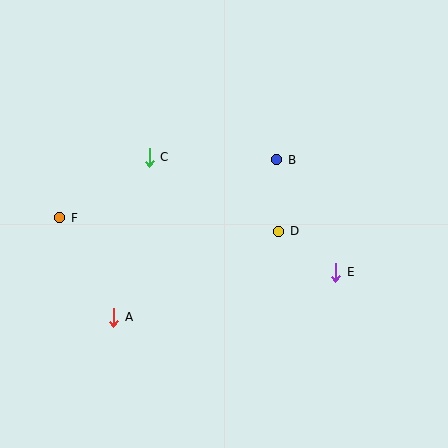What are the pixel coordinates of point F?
Point F is at (60, 218).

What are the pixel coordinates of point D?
Point D is at (279, 231).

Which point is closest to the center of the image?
Point D at (279, 231) is closest to the center.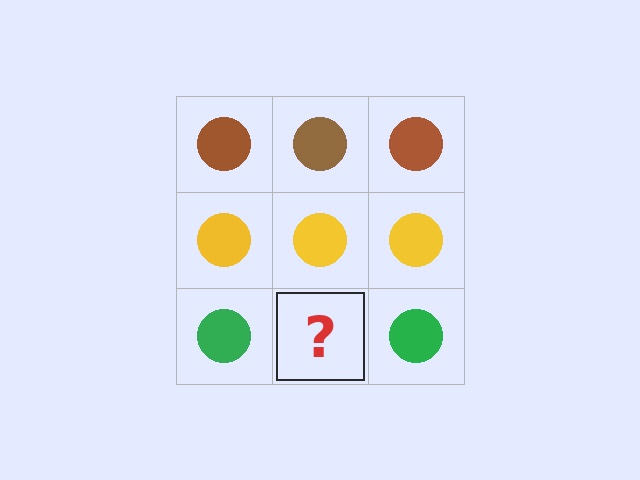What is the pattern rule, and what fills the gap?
The rule is that each row has a consistent color. The gap should be filled with a green circle.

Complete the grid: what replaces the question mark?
The question mark should be replaced with a green circle.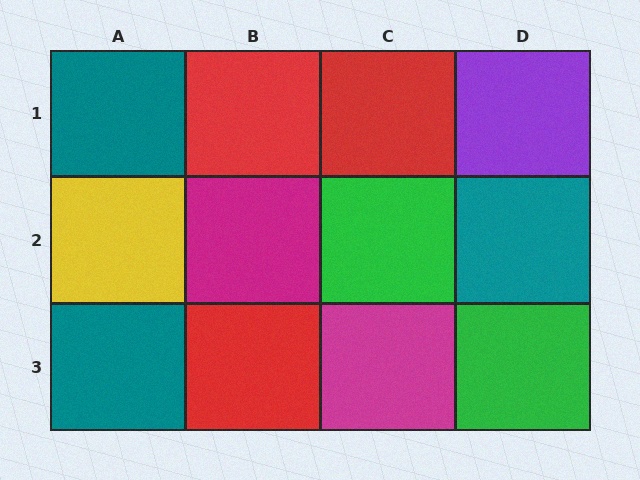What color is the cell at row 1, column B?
Red.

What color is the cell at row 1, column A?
Teal.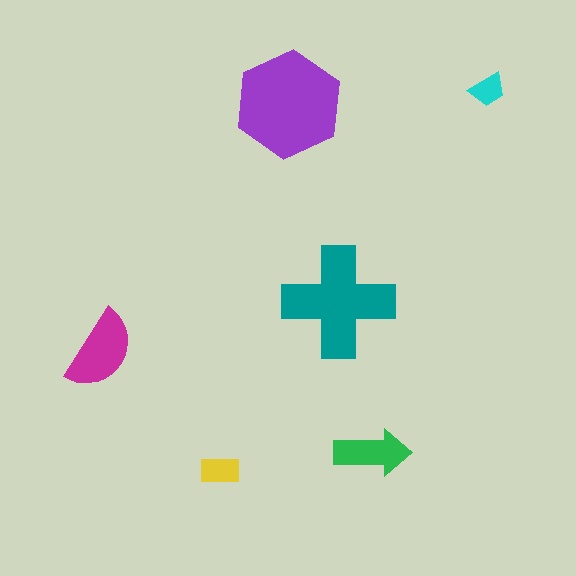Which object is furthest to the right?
The cyan trapezoid is rightmost.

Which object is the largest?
The purple hexagon.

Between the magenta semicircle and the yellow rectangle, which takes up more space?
The magenta semicircle.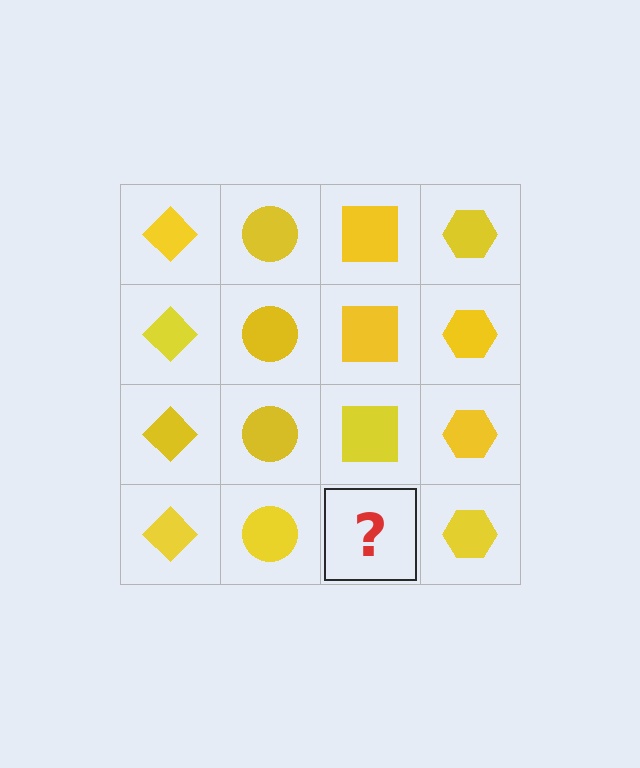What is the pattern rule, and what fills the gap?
The rule is that each column has a consistent shape. The gap should be filled with a yellow square.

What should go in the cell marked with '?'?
The missing cell should contain a yellow square.